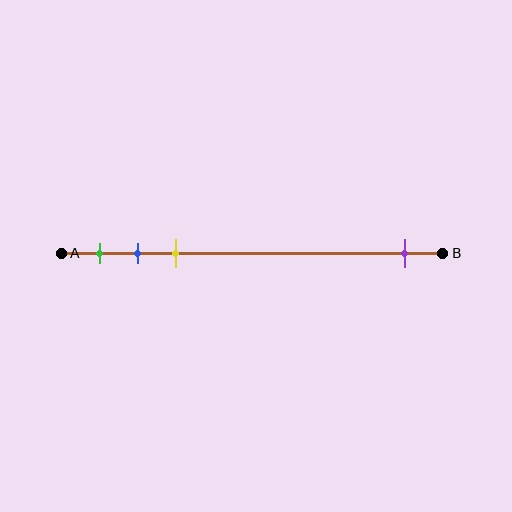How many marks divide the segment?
There are 4 marks dividing the segment.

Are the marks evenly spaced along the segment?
No, the marks are not evenly spaced.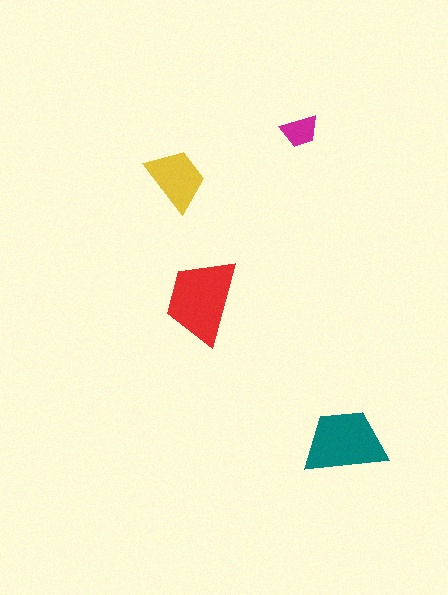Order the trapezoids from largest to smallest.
the red one, the teal one, the yellow one, the magenta one.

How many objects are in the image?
There are 4 objects in the image.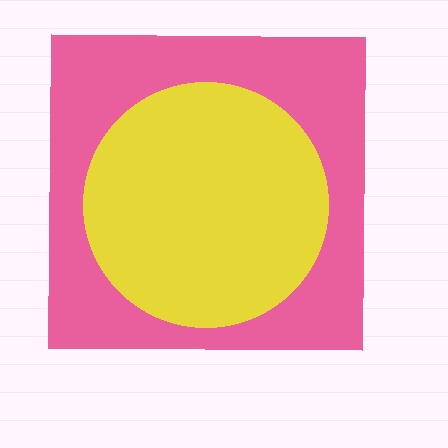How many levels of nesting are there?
2.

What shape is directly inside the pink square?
The yellow circle.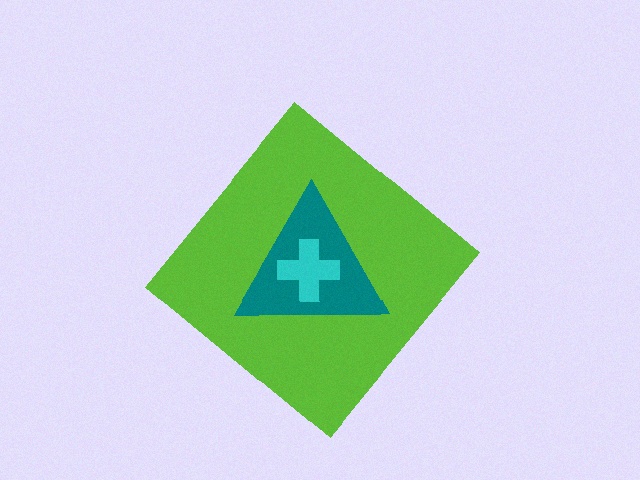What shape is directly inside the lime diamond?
The teal triangle.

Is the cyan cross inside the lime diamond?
Yes.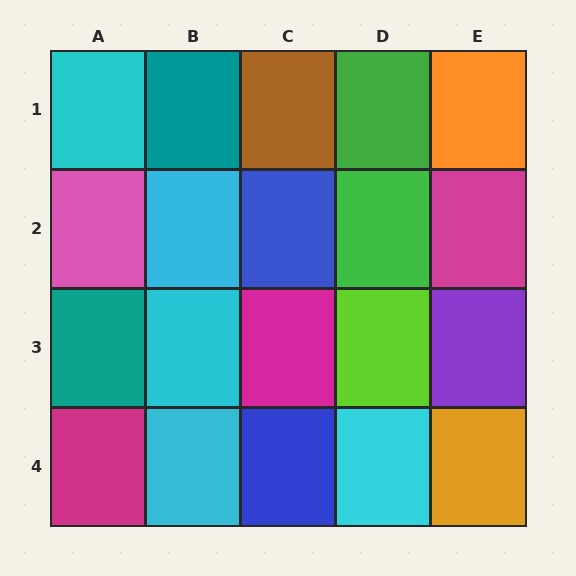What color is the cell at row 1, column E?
Orange.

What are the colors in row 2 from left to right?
Pink, cyan, blue, green, magenta.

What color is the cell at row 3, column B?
Cyan.